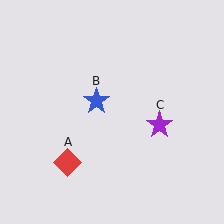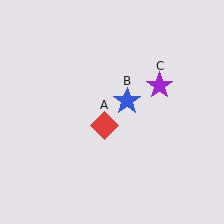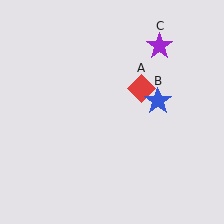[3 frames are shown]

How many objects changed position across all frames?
3 objects changed position: red diamond (object A), blue star (object B), purple star (object C).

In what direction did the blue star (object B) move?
The blue star (object B) moved right.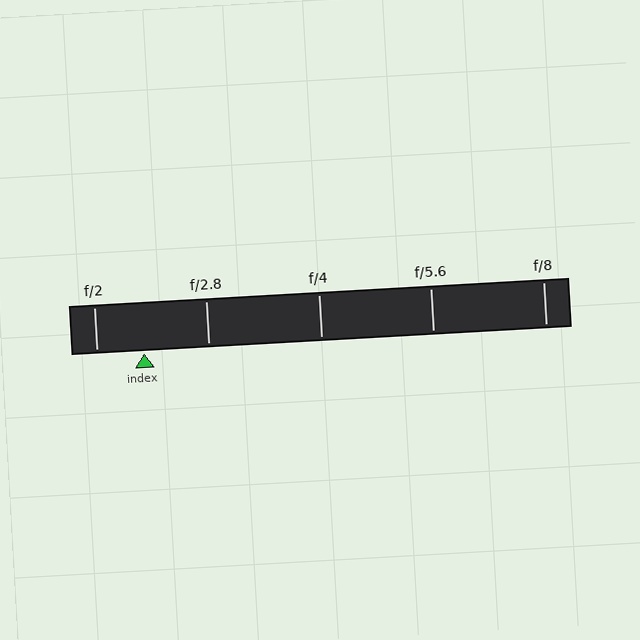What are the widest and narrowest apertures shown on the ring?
The widest aperture shown is f/2 and the narrowest is f/8.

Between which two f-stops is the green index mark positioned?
The index mark is between f/2 and f/2.8.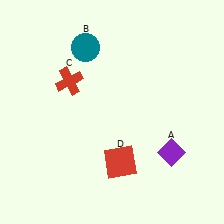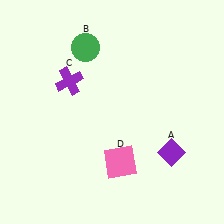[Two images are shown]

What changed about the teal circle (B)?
In Image 1, B is teal. In Image 2, it changed to green.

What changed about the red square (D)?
In Image 1, D is red. In Image 2, it changed to pink.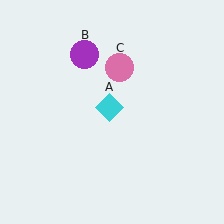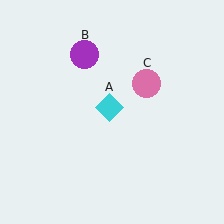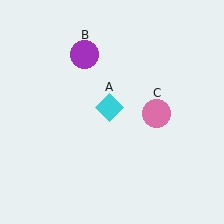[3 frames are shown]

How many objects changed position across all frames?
1 object changed position: pink circle (object C).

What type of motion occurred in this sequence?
The pink circle (object C) rotated clockwise around the center of the scene.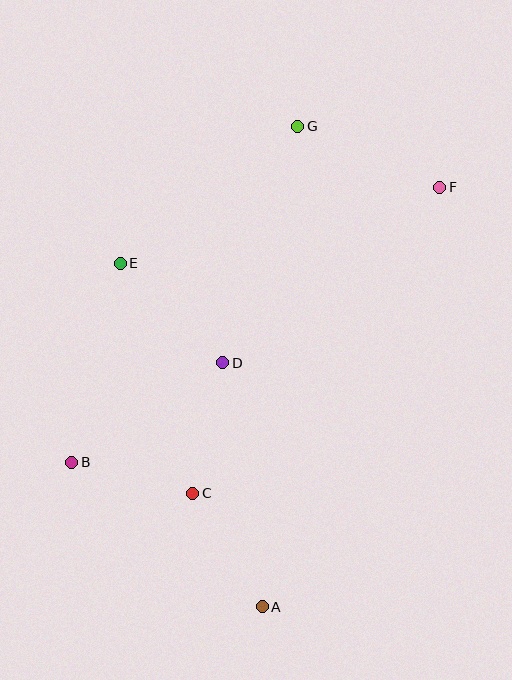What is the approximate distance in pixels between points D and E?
The distance between D and E is approximately 143 pixels.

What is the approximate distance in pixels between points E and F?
The distance between E and F is approximately 329 pixels.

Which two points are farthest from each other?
Points A and G are farthest from each other.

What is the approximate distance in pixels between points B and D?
The distance between B and D is approximately 181 pixels.